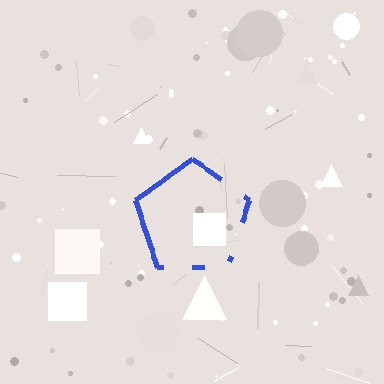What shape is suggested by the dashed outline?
The dashed outline suggests a pentagon.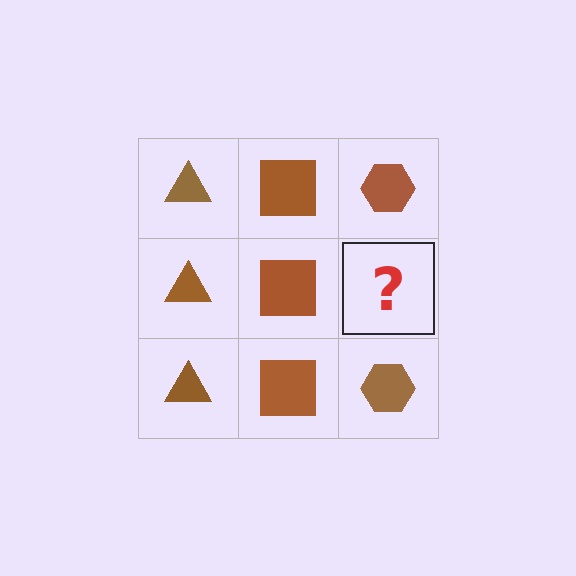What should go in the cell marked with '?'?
The missing cell should contain a brown hexagon.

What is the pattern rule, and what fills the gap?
The rule is that each column has a consistent shape. The gap should be filled with a brown hexagon.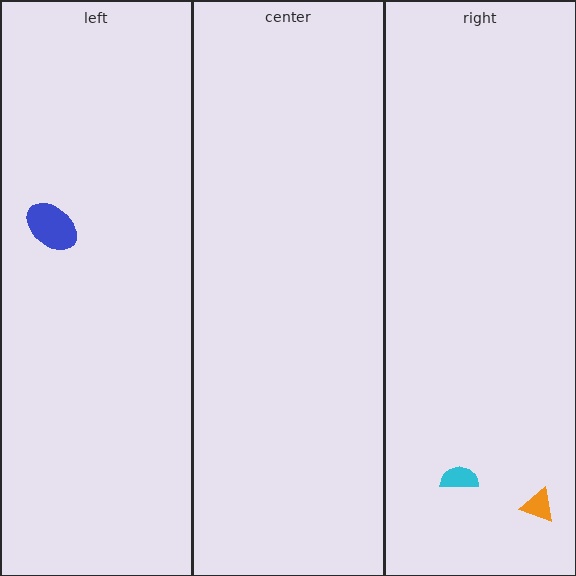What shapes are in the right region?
The orange triangle, the cyan semicircle.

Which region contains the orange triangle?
The right region.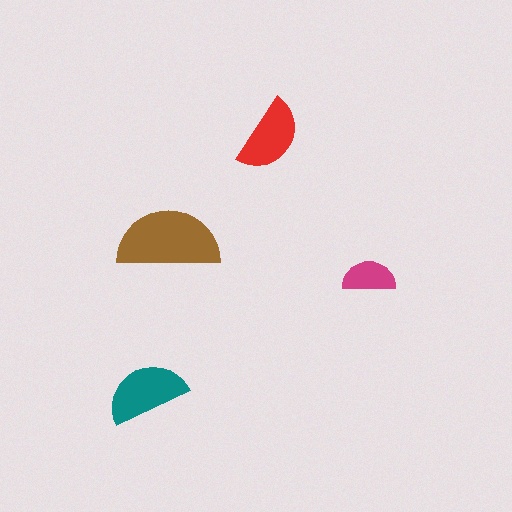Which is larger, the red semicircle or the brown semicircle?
The brown one.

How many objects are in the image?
There are 4 objects in the image.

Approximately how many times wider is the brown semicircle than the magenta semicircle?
About 2 times wider.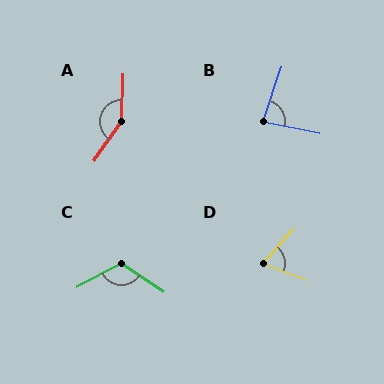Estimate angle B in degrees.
Approximately 83 degrees.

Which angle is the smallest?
D, at approximately 70 degrees.